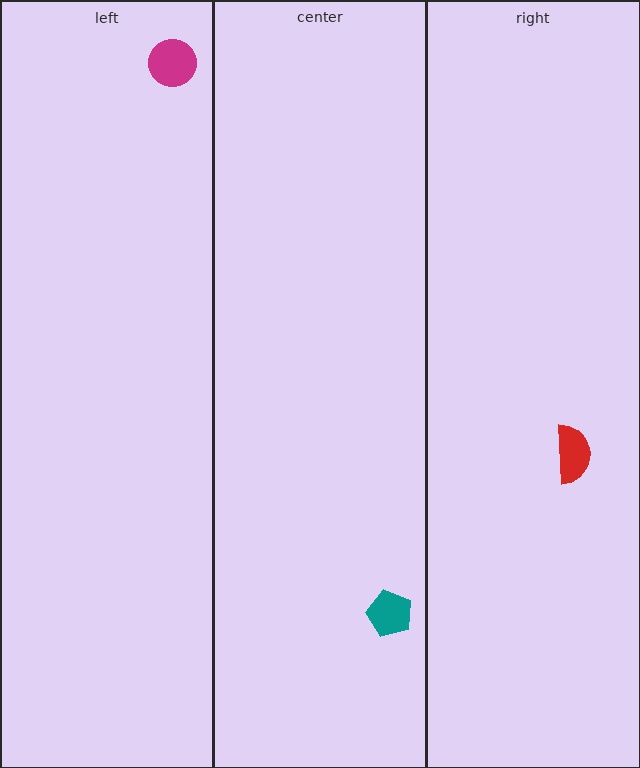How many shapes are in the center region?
1.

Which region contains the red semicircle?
The right region.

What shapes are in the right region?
The red semicircle.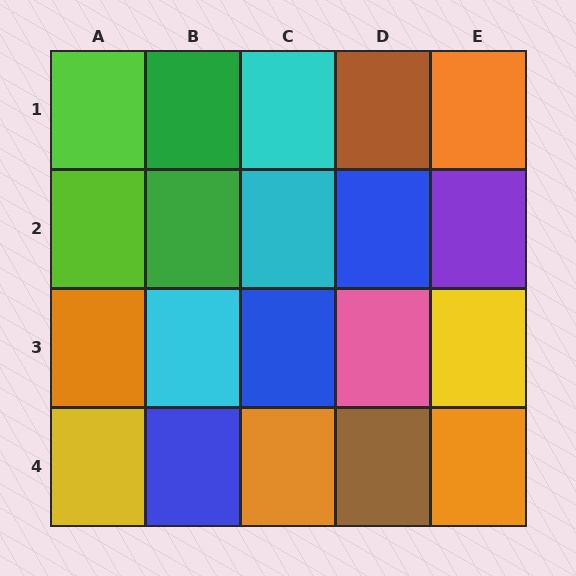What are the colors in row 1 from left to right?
Lime, green, cyan, brown, orange.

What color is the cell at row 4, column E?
Orange.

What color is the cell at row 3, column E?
Yellow.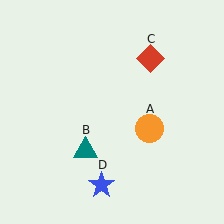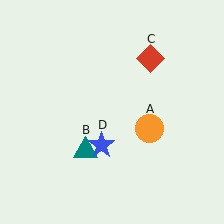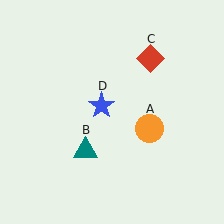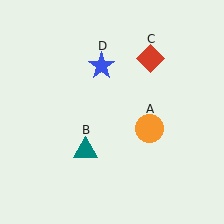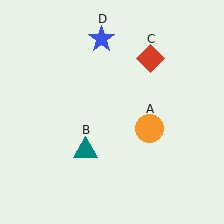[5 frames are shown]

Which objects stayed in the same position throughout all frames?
Orange circle (object A) and teal triangle (object B) and red diamond (object C) remained stationary.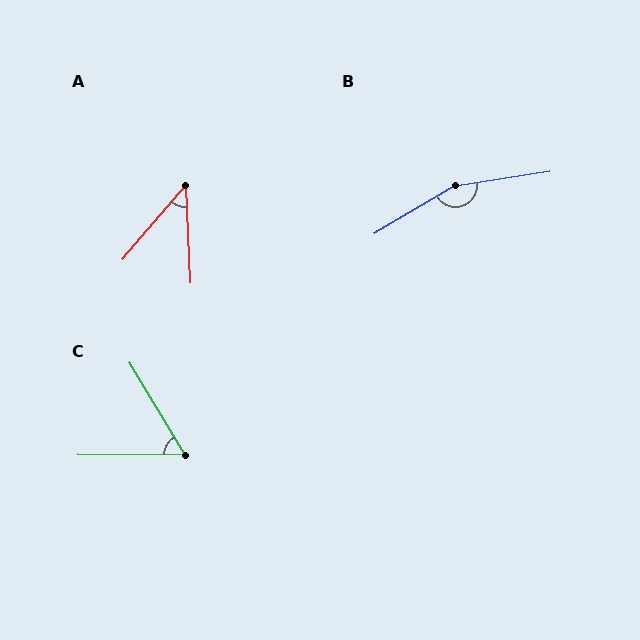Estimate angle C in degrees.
Approximately 59 degrees.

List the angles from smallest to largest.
A (43°), C (59°), B (158°).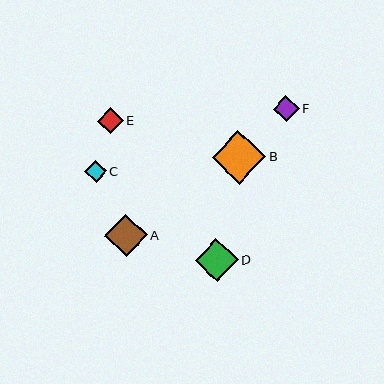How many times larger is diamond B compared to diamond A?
Diamond B is approximately 1.3 times the size of diamond A.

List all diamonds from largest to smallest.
From largest to smallest: B, D, A, E, F, C.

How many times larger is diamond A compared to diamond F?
Diamond A is approximately 1.6 times the size of diamond F.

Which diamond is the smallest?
Diamond C is the smallest with a size of approximately 22 pixels.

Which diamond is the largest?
Diamond B is the largest with a size of approximately 53 pixels.